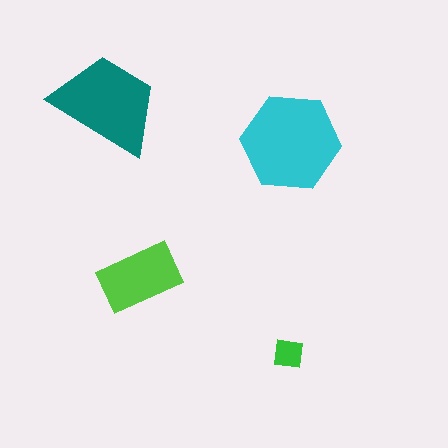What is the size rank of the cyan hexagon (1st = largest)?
1st.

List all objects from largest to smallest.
The cyan hexagon, the teal trapezoid, the lime rectangle, the green square.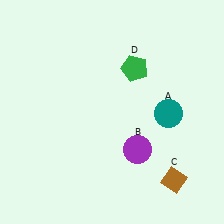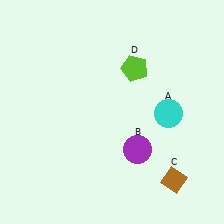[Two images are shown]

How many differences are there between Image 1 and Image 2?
There are 2 differences between the two images.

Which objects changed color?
A changed from teal to cyan. D changed from green to lime.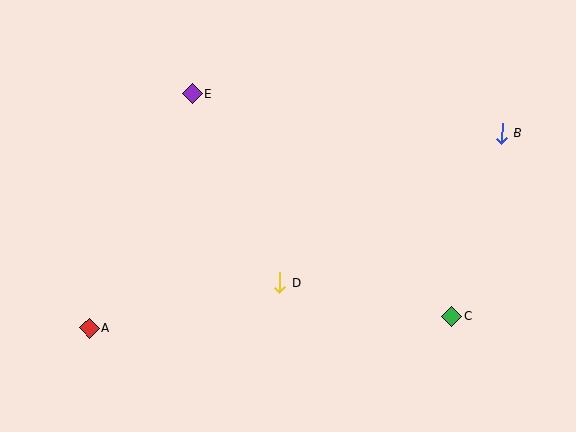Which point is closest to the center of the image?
Point D at (280, 283) is closest to the center.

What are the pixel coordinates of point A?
Point A is at (89, 328).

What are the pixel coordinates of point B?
Point B is at (502, 133).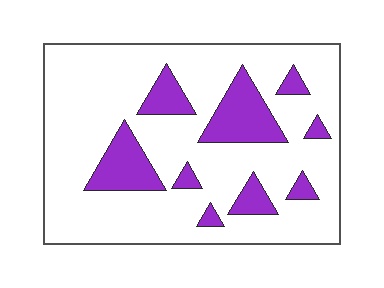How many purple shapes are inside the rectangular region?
9.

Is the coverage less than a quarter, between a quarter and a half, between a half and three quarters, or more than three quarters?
Less than a quarter.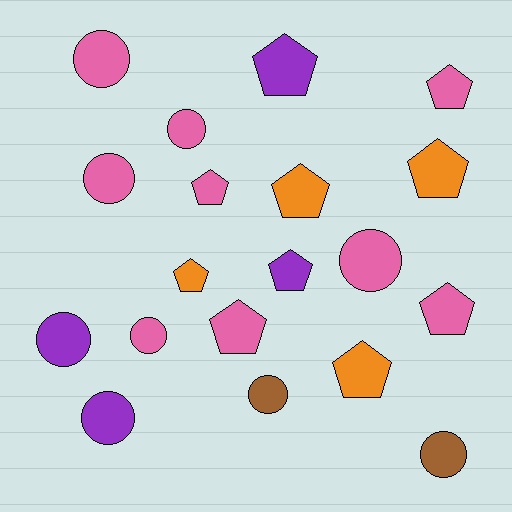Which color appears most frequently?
Pink, with 9 objects.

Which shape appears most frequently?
Pentagon, with 10 objects.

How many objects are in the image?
There are 19 objects.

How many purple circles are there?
There are 2 purple circles.